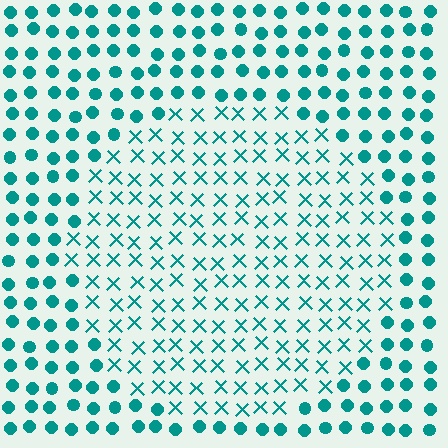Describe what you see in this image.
The image is filled with small teal elements arranged in a uniform grid. A circle-shaped region contains X marks, while the surrounding area contains circles. The boundary is defined purely by the change in element shape.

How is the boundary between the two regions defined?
The boundary is defined by a change in element shape: X marks inside vs. circles outside. All elements share the same color and spacing.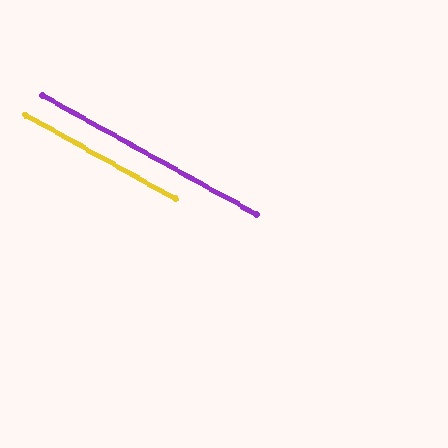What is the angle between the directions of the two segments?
Approximately 0 degrees.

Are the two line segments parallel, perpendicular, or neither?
Parallel — their directions differ by only 0.2°.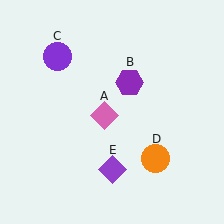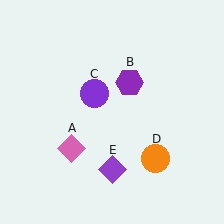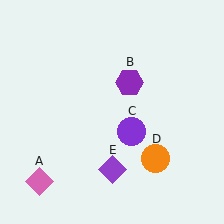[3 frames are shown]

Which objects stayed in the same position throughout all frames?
Purple hexagon (object B) and orange circle (object D) and purple diamond (object E) remained stationary.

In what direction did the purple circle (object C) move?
The purple circle (object C) moved down and to the right.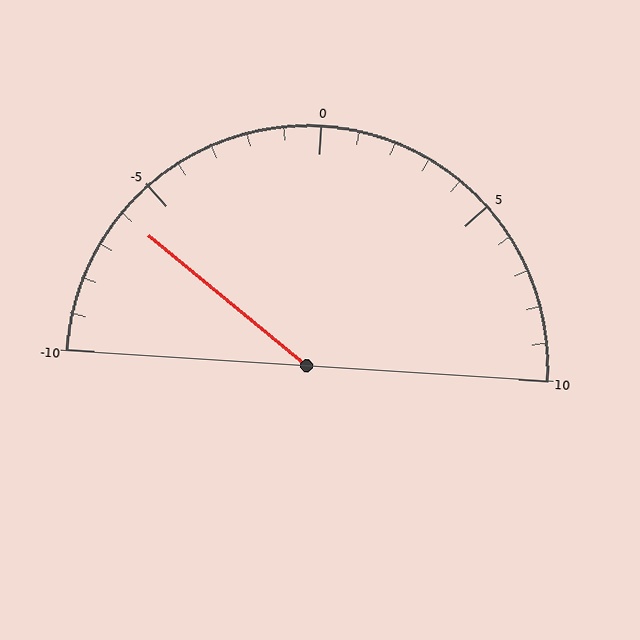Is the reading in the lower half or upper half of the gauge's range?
The reading is in the lower half of the range (-10 to 10).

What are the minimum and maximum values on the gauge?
The gauge ranges from -10 to 10.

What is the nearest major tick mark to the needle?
The nearest major tick mark is -5.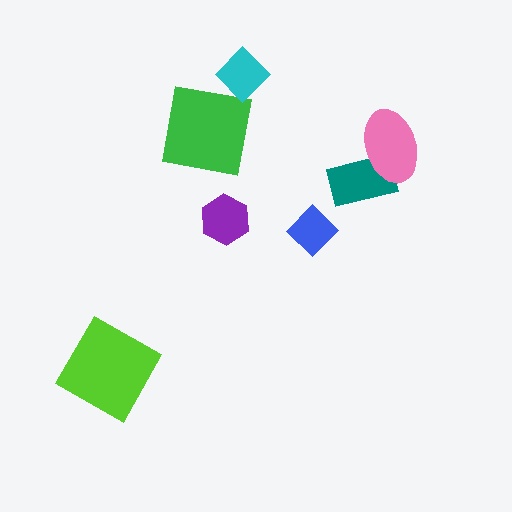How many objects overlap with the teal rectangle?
1 object overlaps with the teal rectangle.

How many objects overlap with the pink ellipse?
1 object overlaps with the pink ellipse.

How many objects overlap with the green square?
0 objects overlap with the green square.